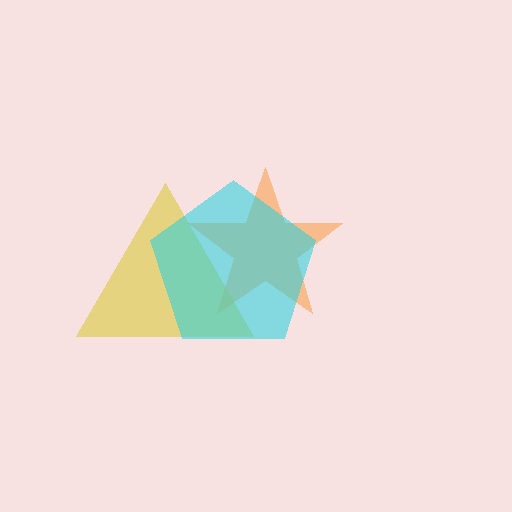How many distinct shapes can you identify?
There are 3 distinct shapes: an orange star, a yellow triangle, a cyan pentagon.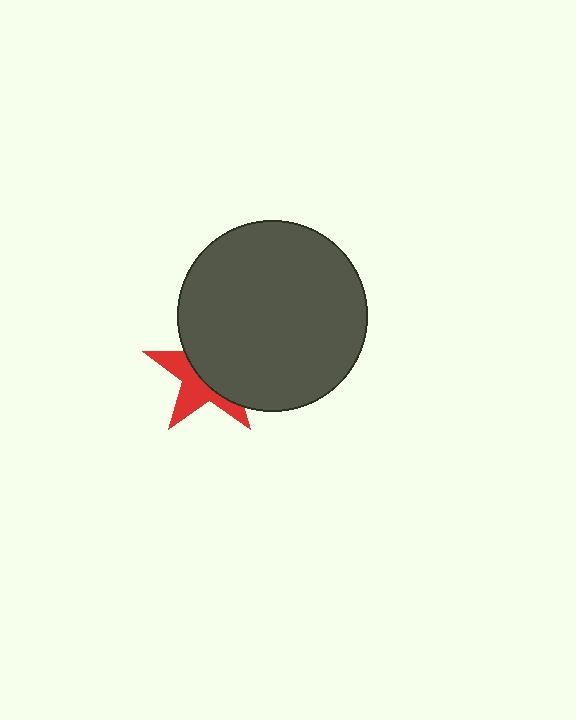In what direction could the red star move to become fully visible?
The red star could move toward the lower-left. That would shift it out from behind the dark gray circle entirely.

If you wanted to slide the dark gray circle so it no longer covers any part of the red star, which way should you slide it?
Slide it toward the upper-right — that is the most direct way to separate the two shapes.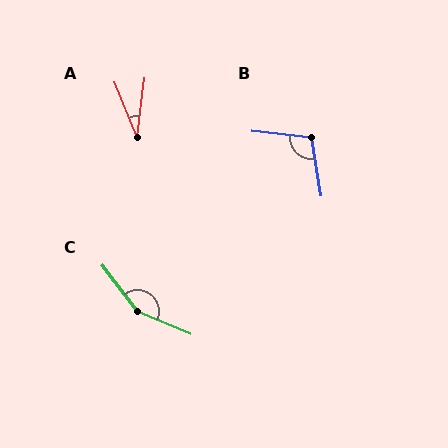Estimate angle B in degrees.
Approximately 105 degrees.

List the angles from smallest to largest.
A (29°), B (105°), C (150°).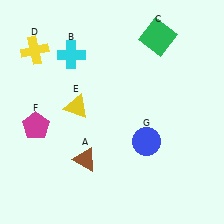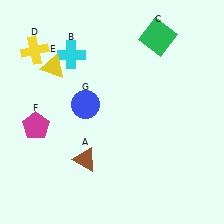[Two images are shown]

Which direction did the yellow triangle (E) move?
The yellow triangle (E) moved up.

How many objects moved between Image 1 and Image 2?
2 objects moved between the two images.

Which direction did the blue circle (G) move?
The blue circle (G) moved left.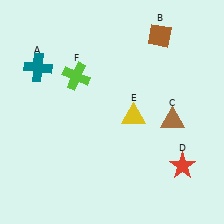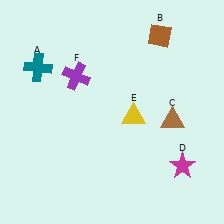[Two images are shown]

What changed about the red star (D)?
In Image 1, D is red. In Image 2, it changed to magenta.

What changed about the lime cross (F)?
In Image 1, F is lime. In Image 2, it changed to purple.